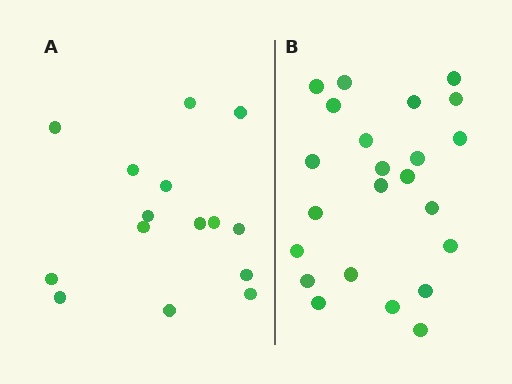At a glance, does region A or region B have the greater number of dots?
Region B (the right region) has more dots.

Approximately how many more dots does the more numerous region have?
Region B has roughly 8 or so more dots than region A.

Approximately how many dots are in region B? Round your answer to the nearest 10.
About 20 dots. (The exact count is 23, which rounds to 20.)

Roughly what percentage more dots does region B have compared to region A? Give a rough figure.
About 55% more.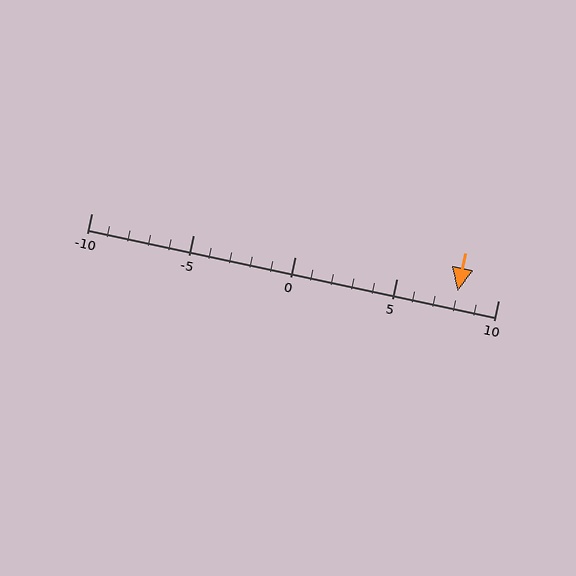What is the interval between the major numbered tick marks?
The major tick marks are spaced 5 units apart.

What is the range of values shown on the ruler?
The ruler shows values from -10 to 10.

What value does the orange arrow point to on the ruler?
The orange arrow points to approximately 8.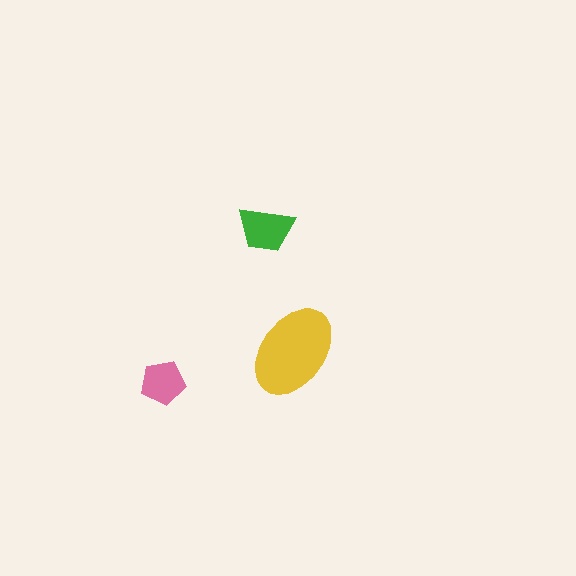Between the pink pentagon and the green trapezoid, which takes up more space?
The green trapezoid.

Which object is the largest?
The yellow ellipse.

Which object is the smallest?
The pink pentagon.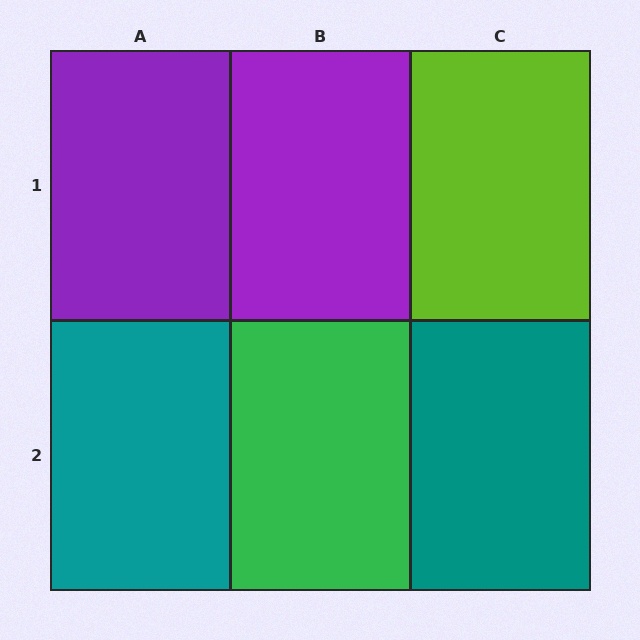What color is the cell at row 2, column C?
Teal.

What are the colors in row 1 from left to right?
Purple, purple, lime.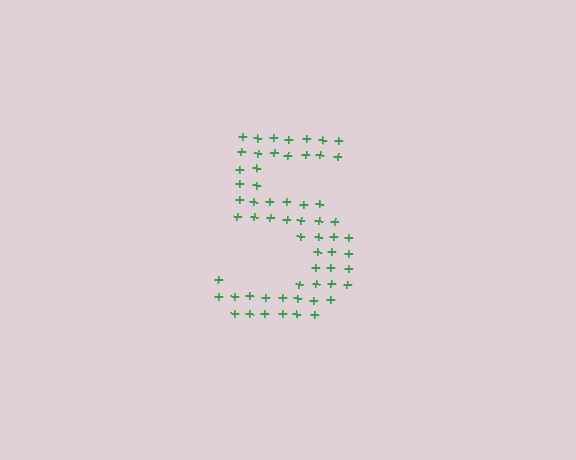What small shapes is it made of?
It is made of small plus signs.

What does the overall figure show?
The overall figure shows the digit 5.